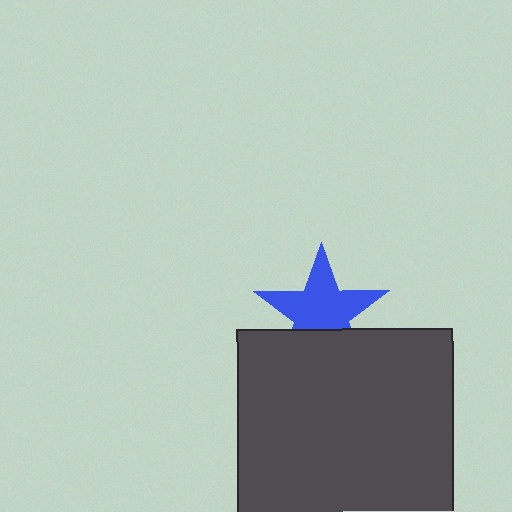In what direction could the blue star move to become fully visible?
The blue star could move up. That would shift it out from behind the dark gray square entirely.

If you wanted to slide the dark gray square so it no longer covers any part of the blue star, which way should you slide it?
Slide it down — that is the most direct way to separate the two shapes.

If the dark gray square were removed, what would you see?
You would see the complete blue star.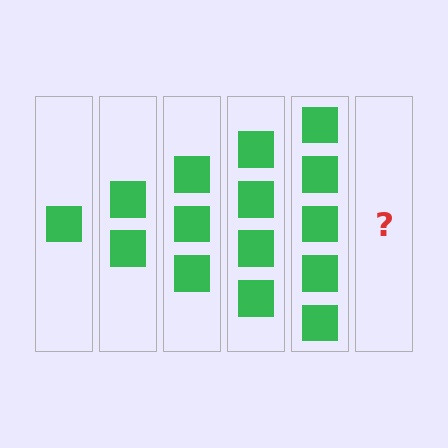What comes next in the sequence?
The next element should be 6 squares.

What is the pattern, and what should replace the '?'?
The pattern is that each step adds one more square. The '?' should be 6 squares.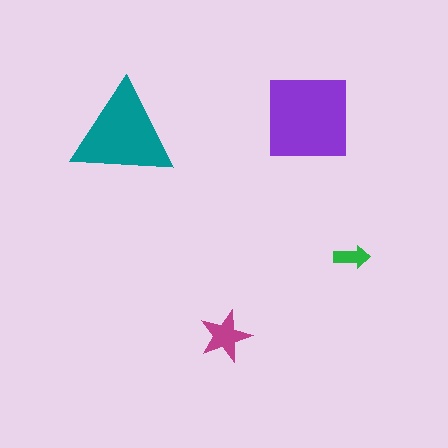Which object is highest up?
The purple square is topmost.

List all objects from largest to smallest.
The purple square, the teal triangle, the magenta star, the green arrow.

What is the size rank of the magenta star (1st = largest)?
3rd.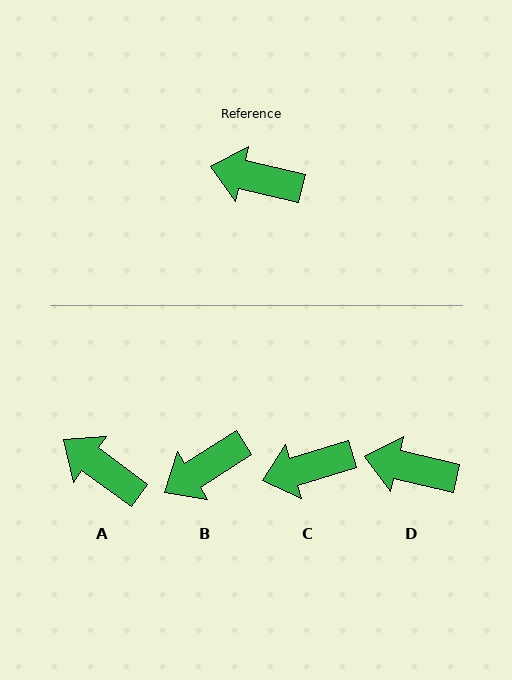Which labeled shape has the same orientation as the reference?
D.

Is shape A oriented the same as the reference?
No, it is off by about 23 degrees.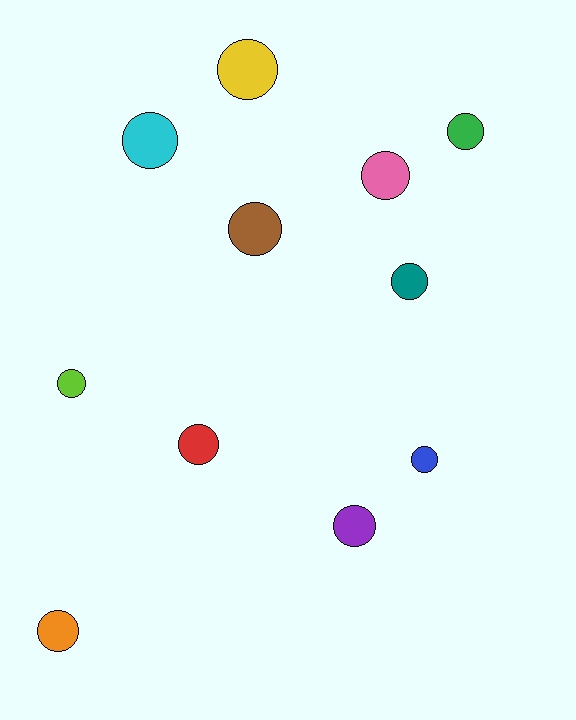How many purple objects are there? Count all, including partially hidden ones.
There is 1 purple object.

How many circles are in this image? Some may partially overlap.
There are 11 circles.